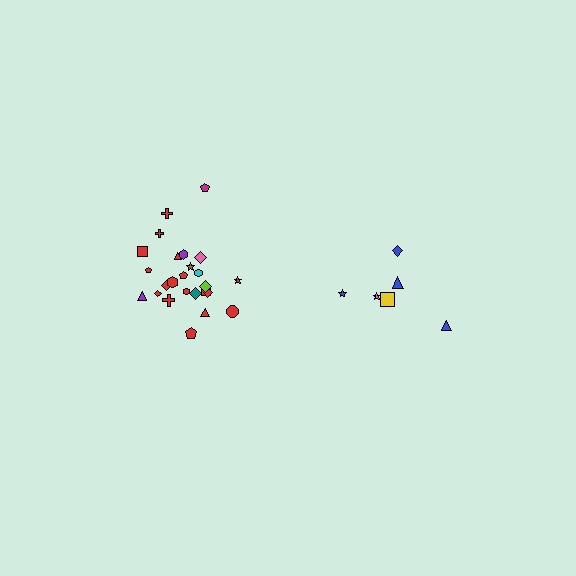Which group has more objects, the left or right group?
The left group.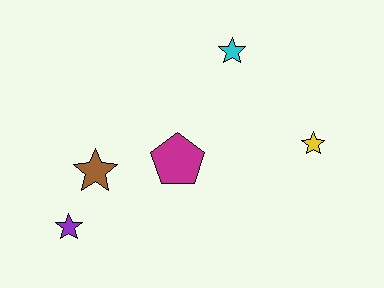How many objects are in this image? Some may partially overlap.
There are 5 objects.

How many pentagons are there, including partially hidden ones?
There is 1 pentagon.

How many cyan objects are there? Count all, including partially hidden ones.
There is 1 cyan object.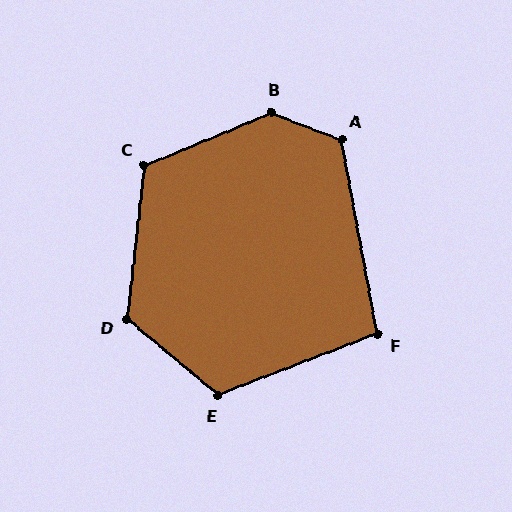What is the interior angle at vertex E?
Approximately 119 degrees (obtuse).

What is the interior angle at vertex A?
Approximately 122 degrees (obtuse).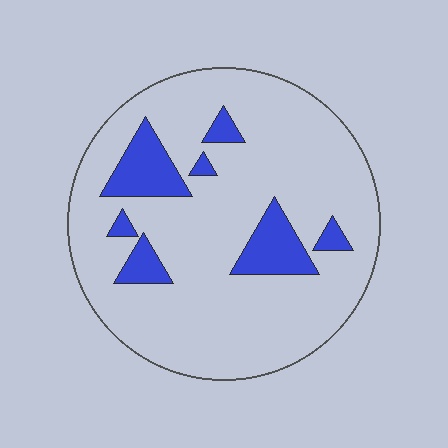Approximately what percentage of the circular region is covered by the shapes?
Approximately 15%.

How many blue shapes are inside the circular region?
7.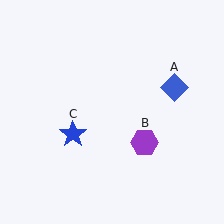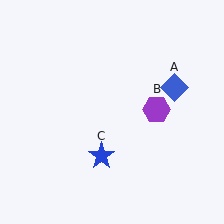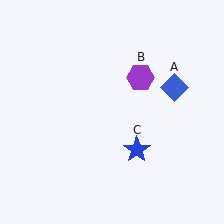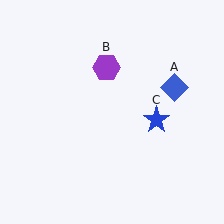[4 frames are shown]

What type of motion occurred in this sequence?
The purple hexagon (object B), blue star (object C) rotated counterclockwise around the center of the scene.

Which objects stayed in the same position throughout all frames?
Blue diamond (object A) remained stationary.